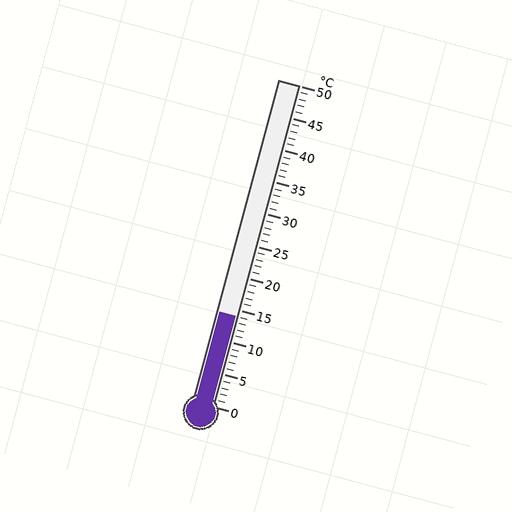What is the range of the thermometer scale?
The thermometer scale ranges from 0°C to 50°C.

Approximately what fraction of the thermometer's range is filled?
The thermometer is filled to approximately 30% of its range.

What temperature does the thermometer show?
The thermometer shows approximately 14°C.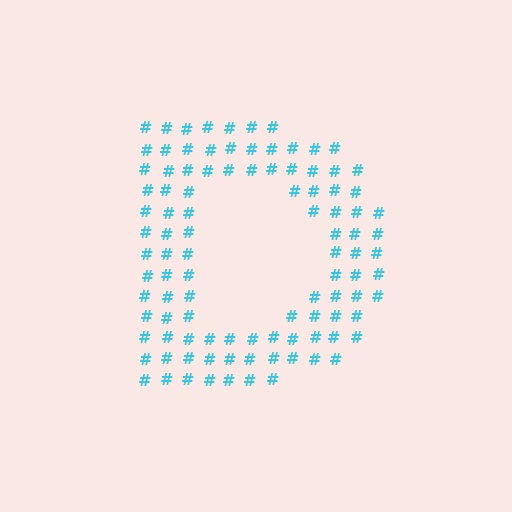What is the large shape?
The large shape is the letter D.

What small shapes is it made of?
It is made of small hash symbols.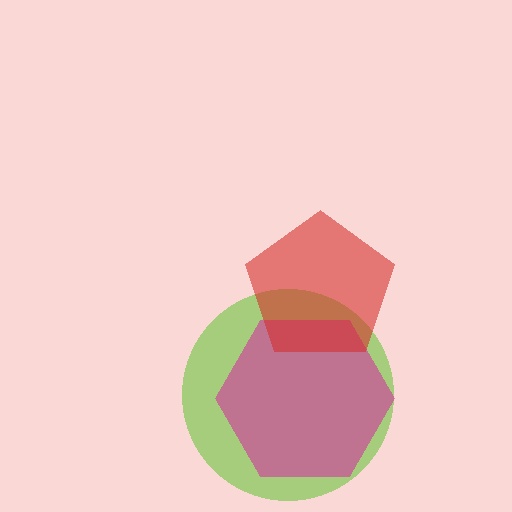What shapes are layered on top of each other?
The layered shapes are: a lime circle, a magenta hexagon, a red pentagon.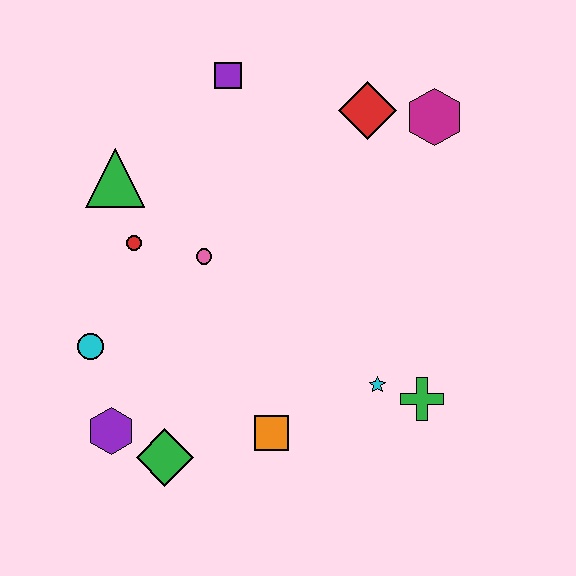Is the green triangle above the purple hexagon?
Yes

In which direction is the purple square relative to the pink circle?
The purple square is above the pink circle.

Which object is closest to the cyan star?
The green cross is closest to the cyan star.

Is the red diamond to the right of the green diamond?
Yes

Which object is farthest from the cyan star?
The purple square is farthest from the cyan star.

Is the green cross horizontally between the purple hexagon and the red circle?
No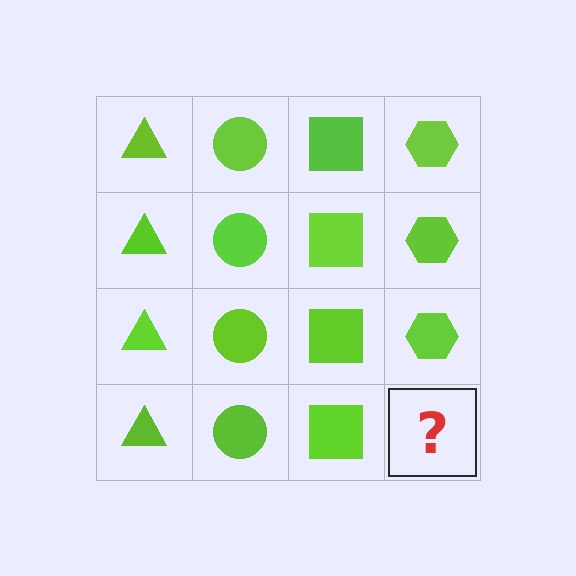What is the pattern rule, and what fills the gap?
The rule is that each column has a consistent shape. The gap should be filled with a lime hexagon.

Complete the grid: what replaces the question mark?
The question mark should be replaced with a lime hexagon.